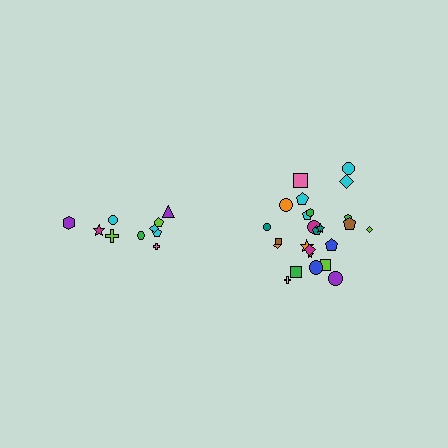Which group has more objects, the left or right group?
The right group.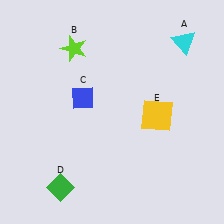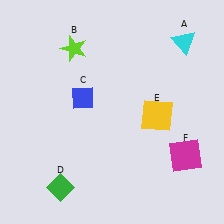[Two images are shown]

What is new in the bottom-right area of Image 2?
A magenta square (F) was added in the bottom-right area of Image 2.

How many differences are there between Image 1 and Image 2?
There is 1 difference between the two images.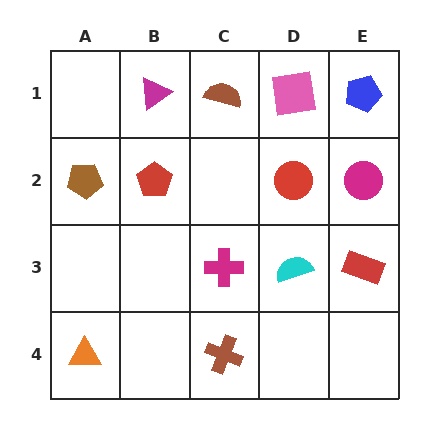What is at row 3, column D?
A cyan semicircle.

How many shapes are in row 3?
3 shapes.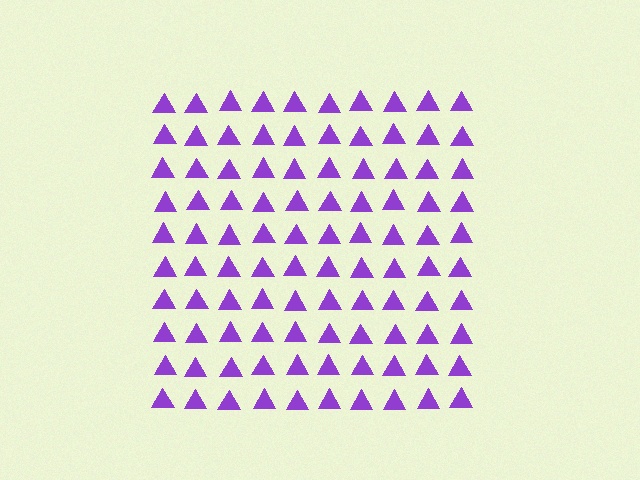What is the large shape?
The large shape is a square.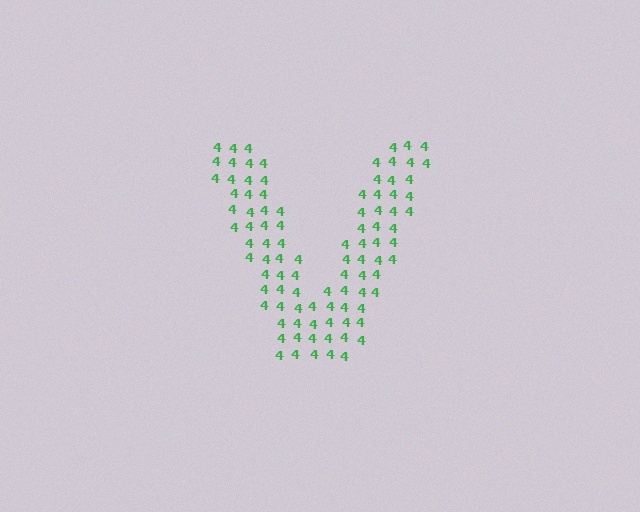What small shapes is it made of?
It is made of small digit 4's.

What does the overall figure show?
The overall figure shows the letter V.